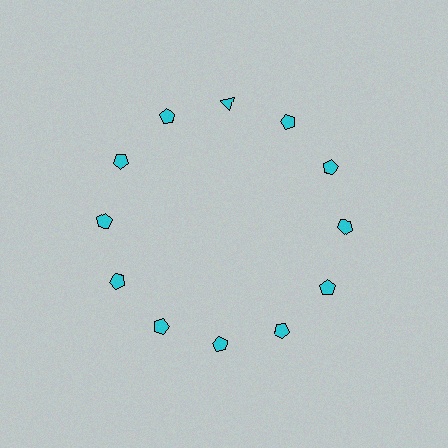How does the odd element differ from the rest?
It has a different shape: triangle instead of pentagon.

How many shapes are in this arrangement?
There are 12 shapes arranged in a ring pattern.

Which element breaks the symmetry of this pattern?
The cyan triangle at roughly the 12 o'clock position breaks the symmetry. All other shapes are cyan pentagons.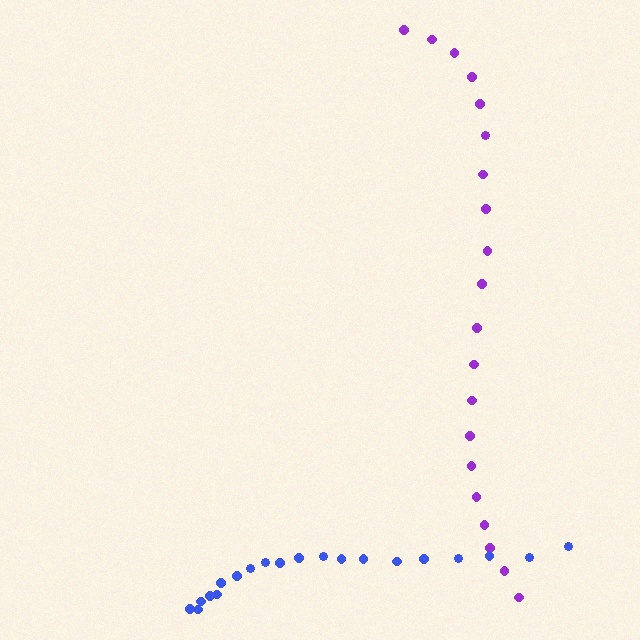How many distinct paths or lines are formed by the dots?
There are 2 distinct paths.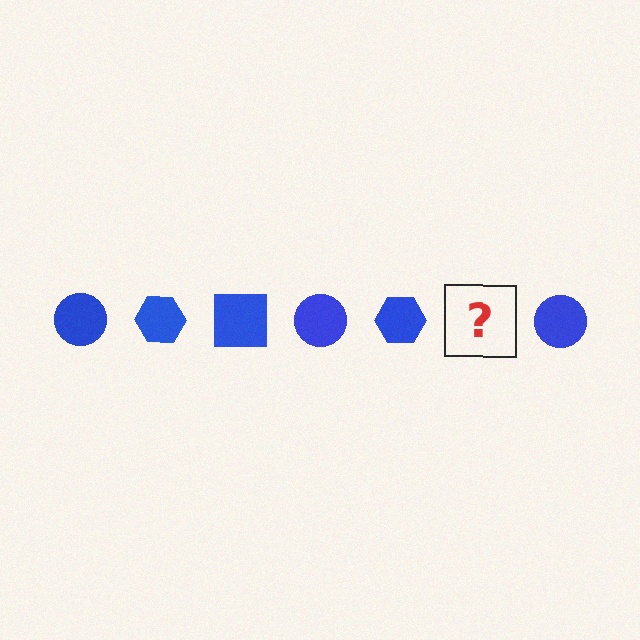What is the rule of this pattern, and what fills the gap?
The rule is that the pattern cycles through circle, hexagon, square shapes in blue. The gap should be filled with a blue square.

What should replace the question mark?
The question mark should be replaced with a blue square.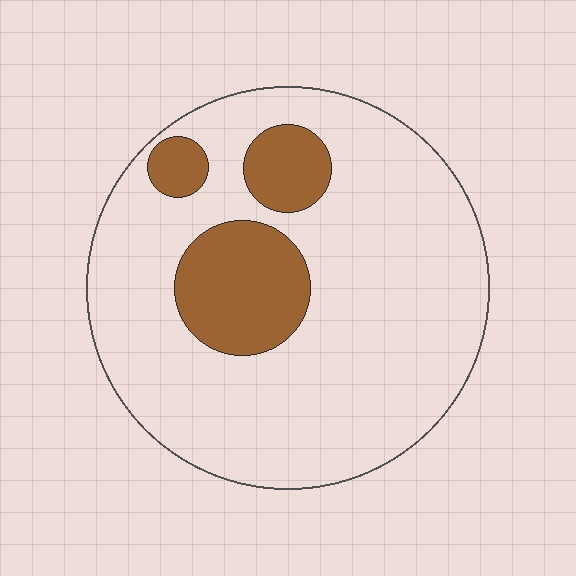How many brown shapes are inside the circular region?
3.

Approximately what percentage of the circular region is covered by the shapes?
Approximately 20%.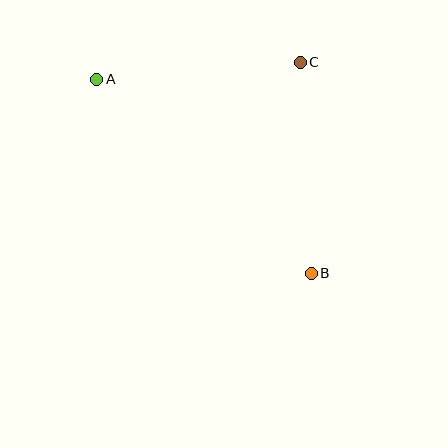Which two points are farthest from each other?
Points A and B are farthest from each other.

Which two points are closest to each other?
Points A and C are closest to each other.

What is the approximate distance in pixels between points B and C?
The distance between B and C is approximately 211 pixels.